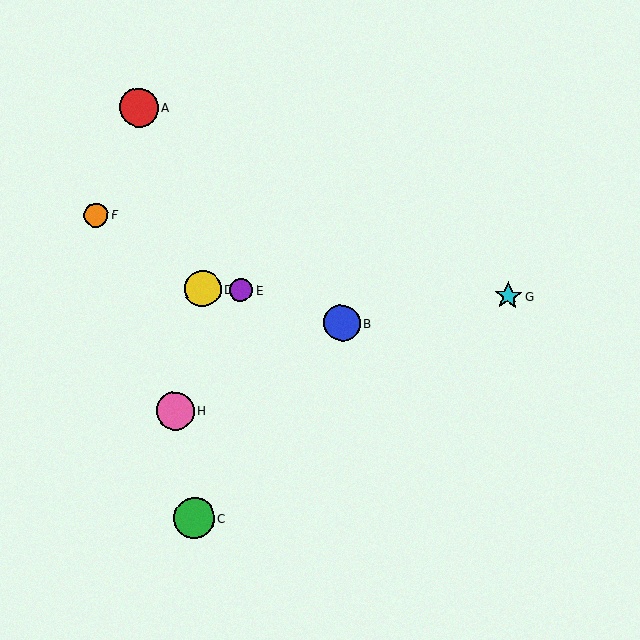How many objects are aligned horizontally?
3 objects (D, E, G) are aligned horizontally.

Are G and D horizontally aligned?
Yes, both are at y≈296.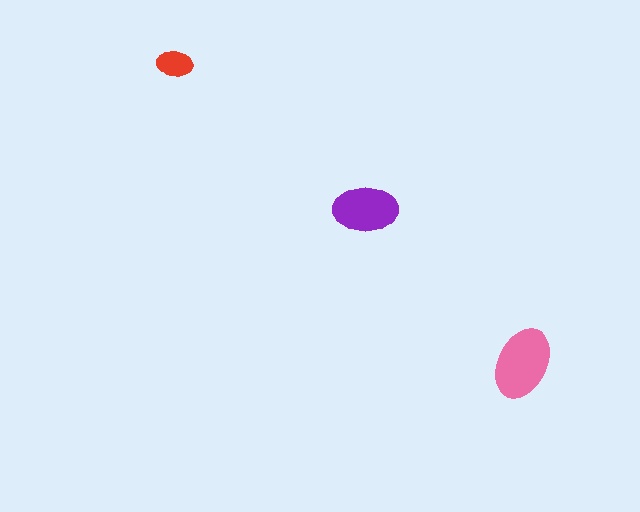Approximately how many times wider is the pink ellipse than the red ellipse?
About 2 times wider.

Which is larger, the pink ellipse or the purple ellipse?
The pink one.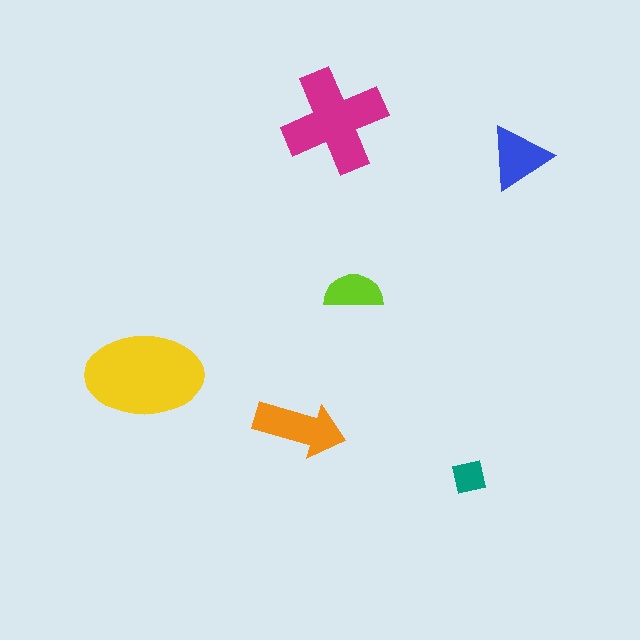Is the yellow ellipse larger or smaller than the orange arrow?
Larger.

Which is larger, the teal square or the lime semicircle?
The lime semicircle.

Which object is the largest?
The yellow ellipse.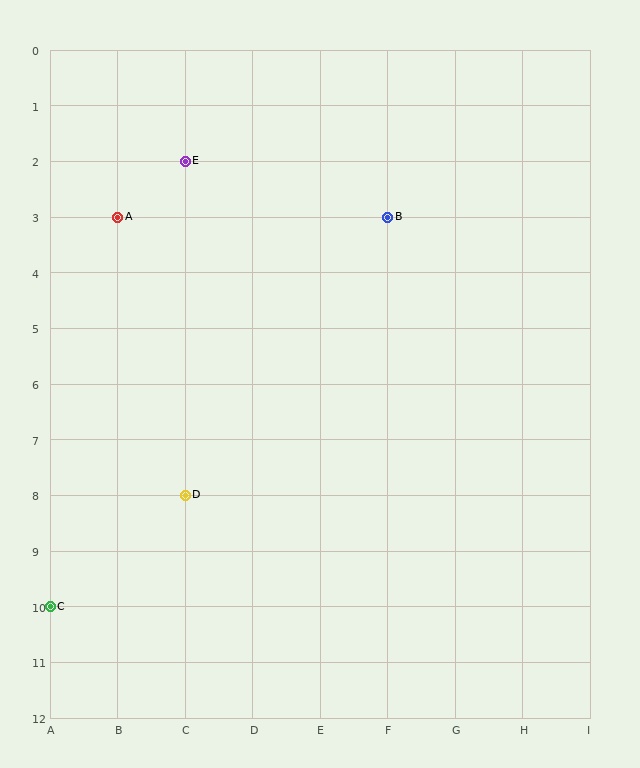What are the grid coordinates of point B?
Point B is at grid coordinates (F, 3).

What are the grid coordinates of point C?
Point C is at grid coordinates (A, 10).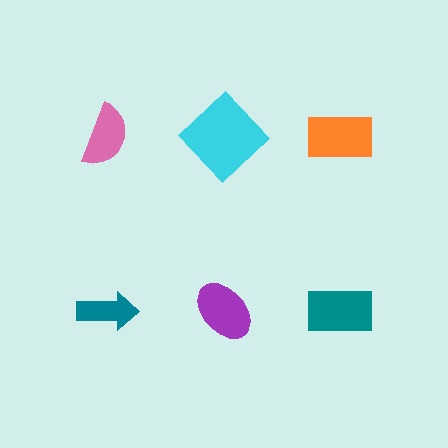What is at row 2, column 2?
A purple ellipse.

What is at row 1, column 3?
An orange rectangle.